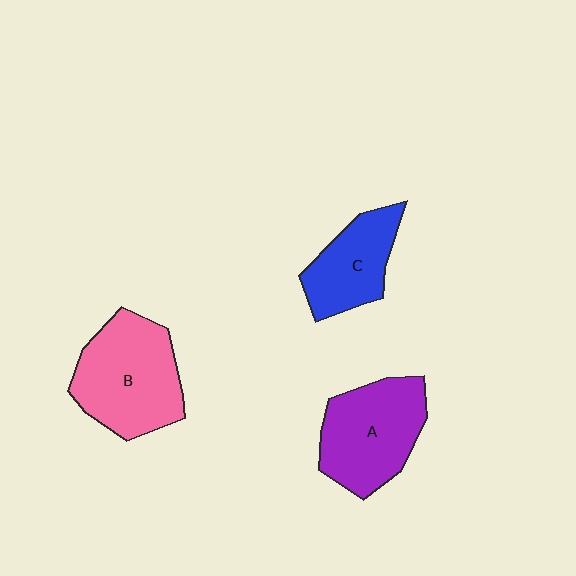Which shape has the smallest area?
Shape C (blue).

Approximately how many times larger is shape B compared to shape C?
Approximately 1.5 times.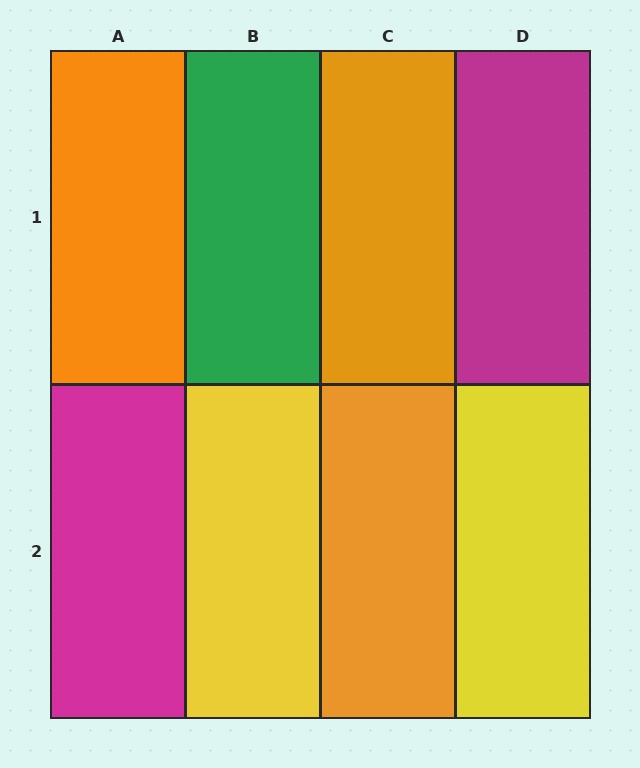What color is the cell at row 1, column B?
Green.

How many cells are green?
1 cell is green.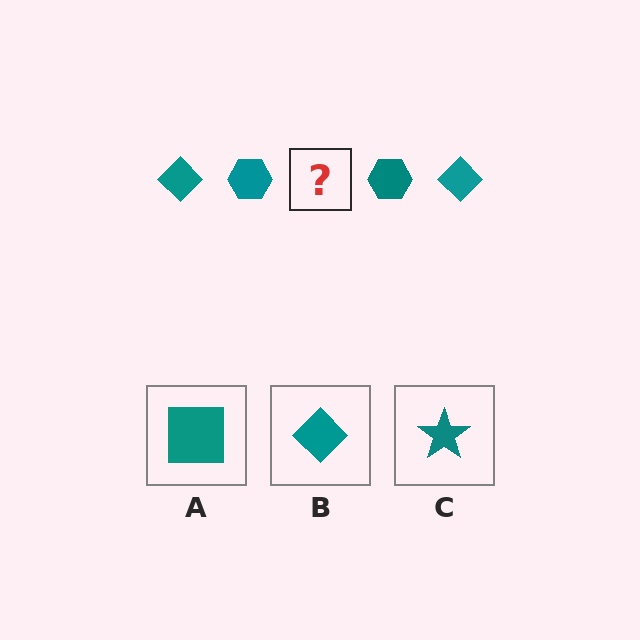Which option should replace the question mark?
Option B.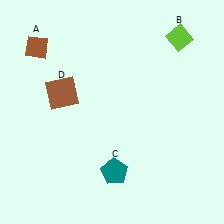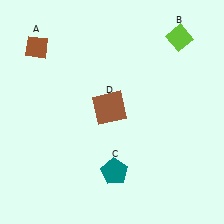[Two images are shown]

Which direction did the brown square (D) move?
The brown square (D) moved right.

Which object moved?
The brown square (D) moved right.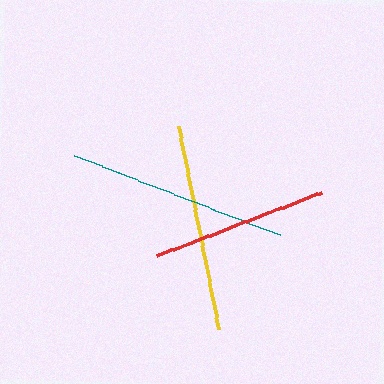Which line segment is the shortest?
The red line is the shortest at approximately 177 pixels.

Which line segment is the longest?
The teal line is the longest at approximately 220 pixels.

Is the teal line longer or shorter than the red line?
The teal line is longer than the red line.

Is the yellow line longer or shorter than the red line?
The yellow line is longer than the red line.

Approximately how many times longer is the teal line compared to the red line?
The teal line is approximately 1.2 times the length of the red line.